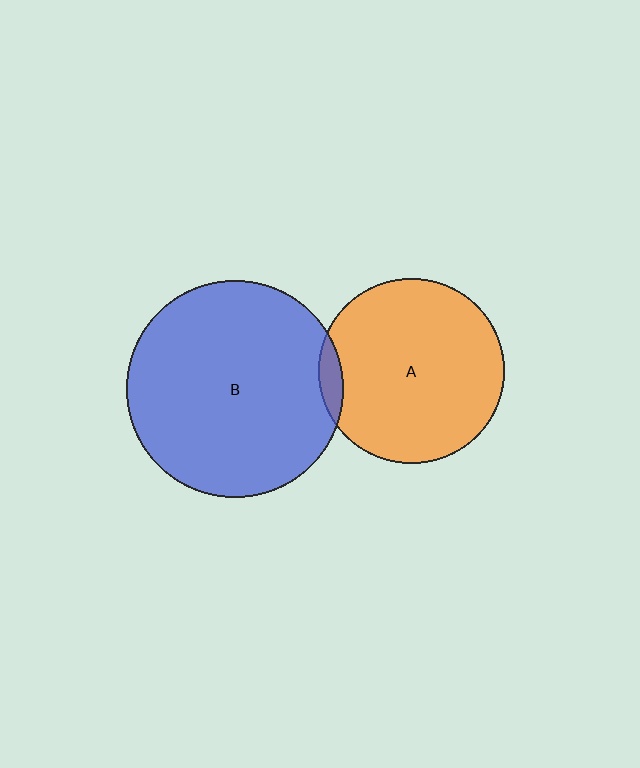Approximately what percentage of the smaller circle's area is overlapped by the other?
Approximately 5%.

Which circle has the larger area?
Circle B (blue).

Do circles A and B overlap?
Yes.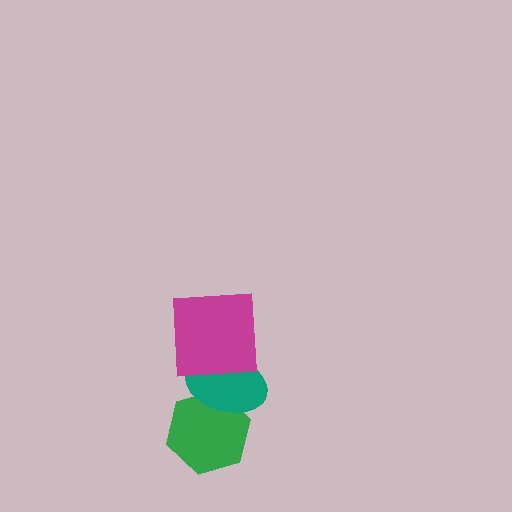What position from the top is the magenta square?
The magenta square is 1st from the top.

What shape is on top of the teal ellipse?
The magenta square is on top of the teal ellipse.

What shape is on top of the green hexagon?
The teal ellipse is on top of the green hexagon.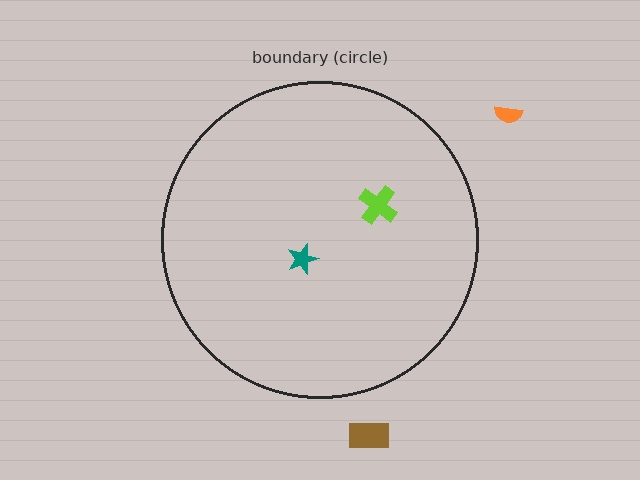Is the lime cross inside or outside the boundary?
Inside.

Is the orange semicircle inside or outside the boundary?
Outside.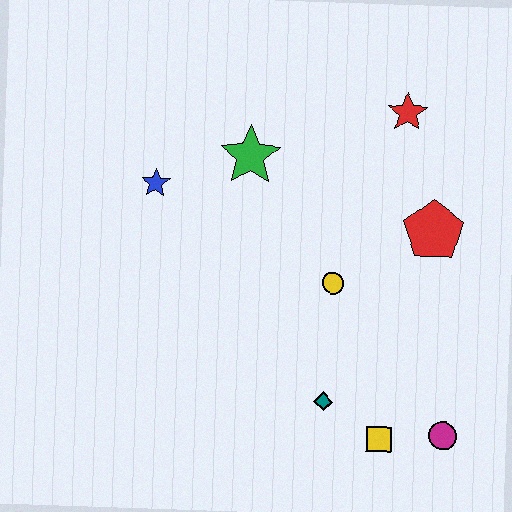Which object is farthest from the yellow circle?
The blue star is farthest from the yellow circle.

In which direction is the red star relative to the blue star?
The red star is to the right of the blue star.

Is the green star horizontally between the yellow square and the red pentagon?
No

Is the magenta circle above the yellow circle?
No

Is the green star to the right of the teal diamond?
No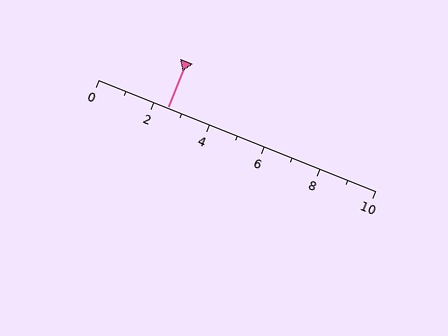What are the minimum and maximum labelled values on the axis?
The axis runs from 0 to 10.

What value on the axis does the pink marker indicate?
The marker indicates approximately 2.5.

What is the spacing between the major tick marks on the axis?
The major ticks are spaced 2 apart.